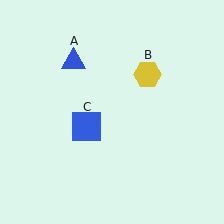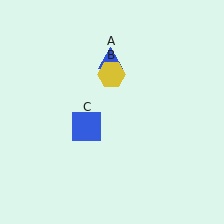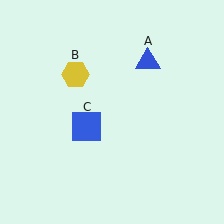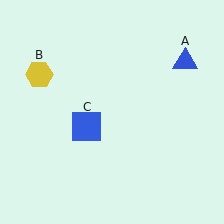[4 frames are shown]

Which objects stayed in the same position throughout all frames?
Blue square (object C) remained stationary.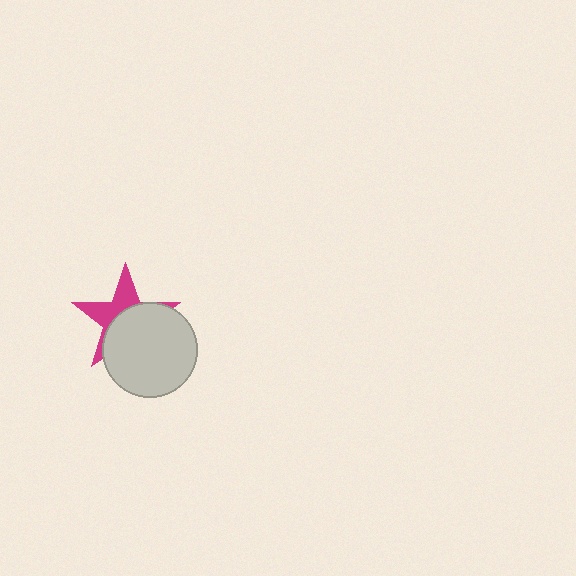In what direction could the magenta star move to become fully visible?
The magenta star could move toward the upper-left. That would shift it out from behind the light gray circle entirely.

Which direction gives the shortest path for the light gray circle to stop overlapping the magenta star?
Moving toward the lower-right gives the shortest separation.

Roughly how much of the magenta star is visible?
A small part of it is visible (roughly 42%).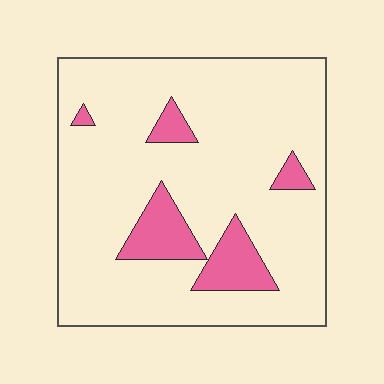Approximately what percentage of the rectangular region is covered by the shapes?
Approximately 15%.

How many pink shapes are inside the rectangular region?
5.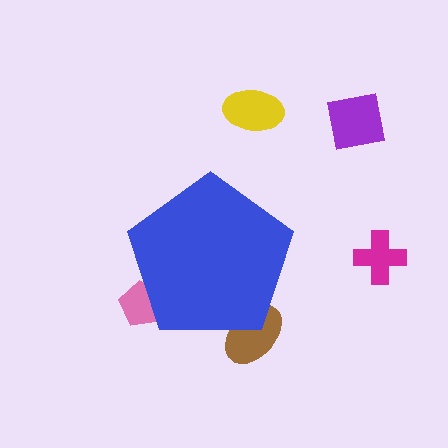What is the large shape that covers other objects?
A blue pentagon.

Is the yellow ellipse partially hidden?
No, the yellow ellipse is fully visible.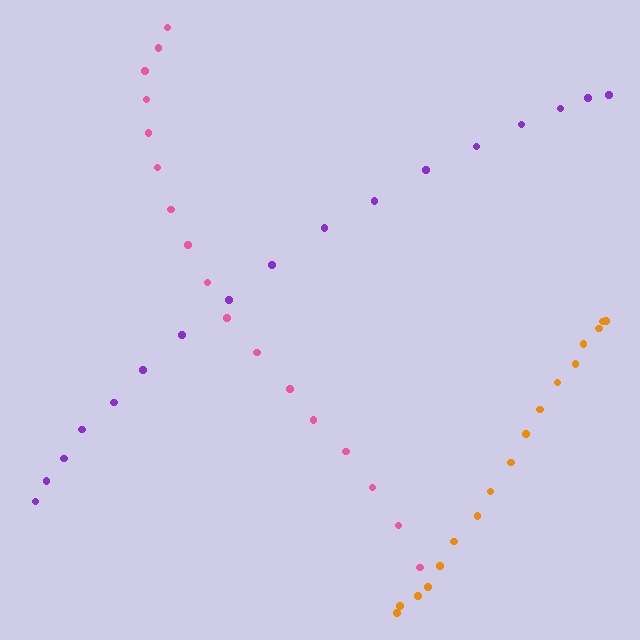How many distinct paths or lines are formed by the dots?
There are 3 distinct paths.